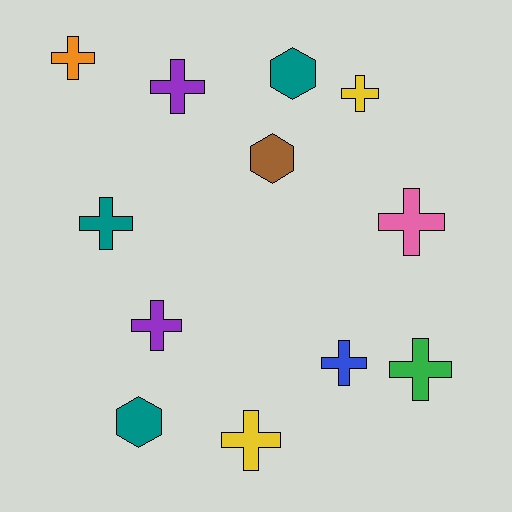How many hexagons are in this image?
There are 3 hexagons.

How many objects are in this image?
There are 12 objects.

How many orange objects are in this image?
There is 1 orange object.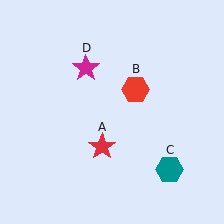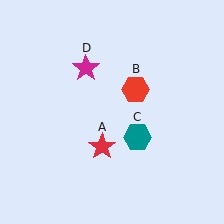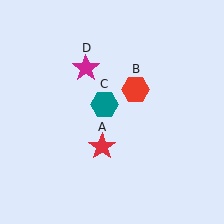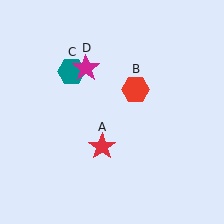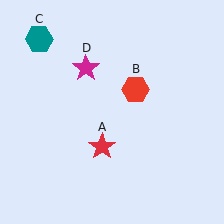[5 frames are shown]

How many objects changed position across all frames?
1 object changed position: teal hexagon (object C).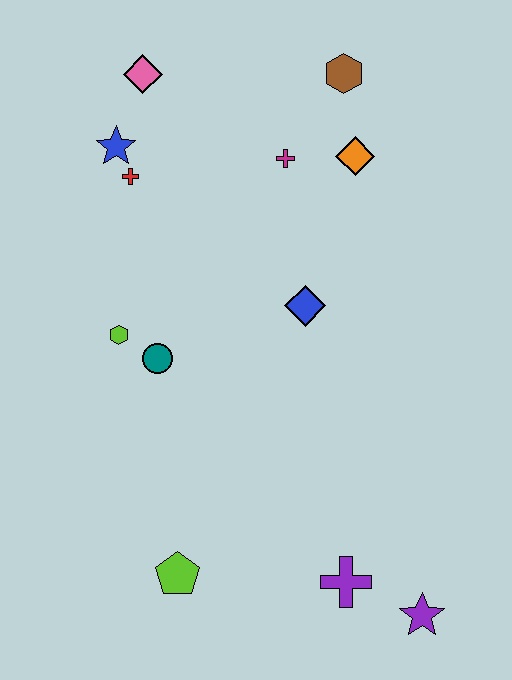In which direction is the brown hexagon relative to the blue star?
The brown hexagon is to the right of the blue star.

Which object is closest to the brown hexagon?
The orange diamond is closest to the brown hexagon.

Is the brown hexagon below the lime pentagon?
No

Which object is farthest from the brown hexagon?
The purple star is farthest from the brown hexagon.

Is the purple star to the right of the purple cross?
Yes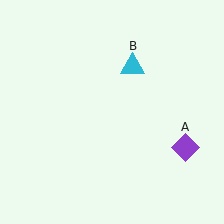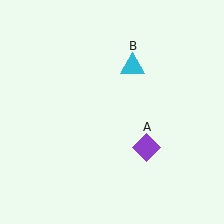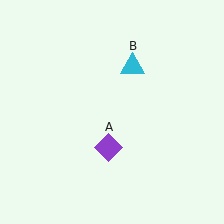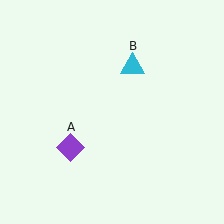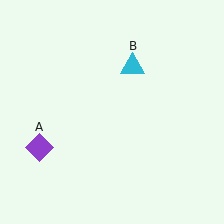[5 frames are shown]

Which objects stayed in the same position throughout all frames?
Cyan triangle (object B) remained stationary.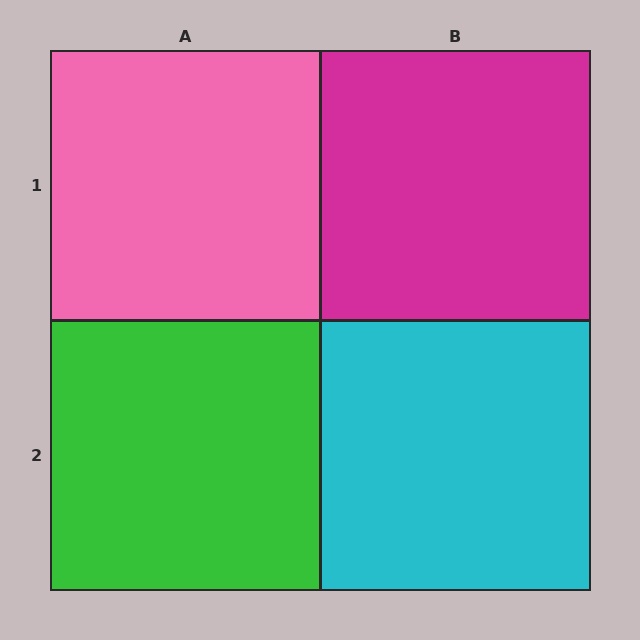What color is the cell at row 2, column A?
Green.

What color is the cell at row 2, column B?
Cyan.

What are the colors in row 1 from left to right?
Pink, magenta.